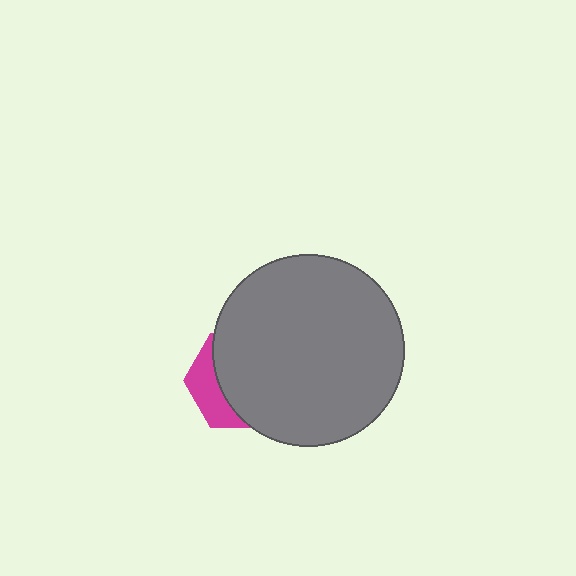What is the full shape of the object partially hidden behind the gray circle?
The partially hidden object is a magenta hexagon.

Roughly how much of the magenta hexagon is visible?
A small part of it is visible (roughly 30%).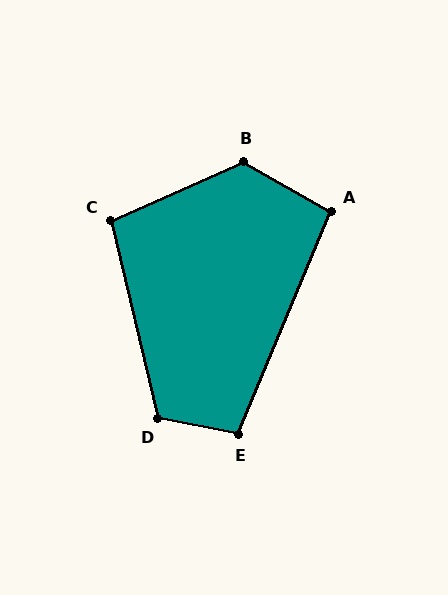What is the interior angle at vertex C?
Approximately 100 degrees (obtuse).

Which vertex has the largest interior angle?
B, at approximately 126 degrees.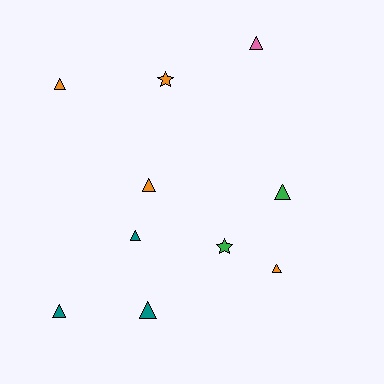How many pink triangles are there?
There is 1 pink triangle.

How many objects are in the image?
There are 10 objects.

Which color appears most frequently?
Orange, with 4 objects.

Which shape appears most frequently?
Triangle, with 8 objects.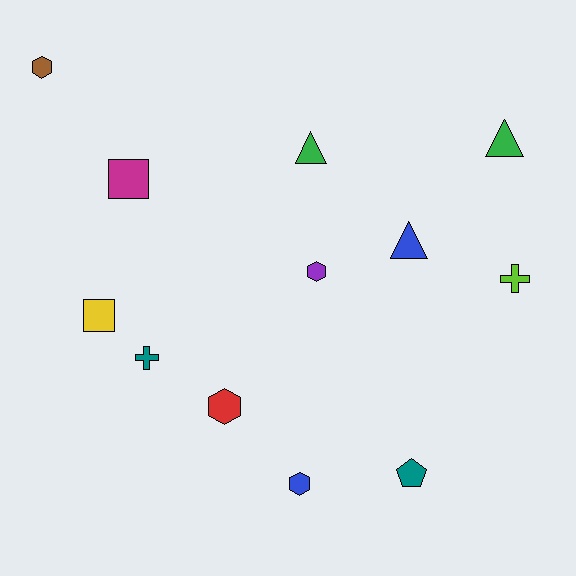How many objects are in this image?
There are 12 objects.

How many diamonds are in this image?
There are no diamonds.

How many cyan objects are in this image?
There are no cyan objects.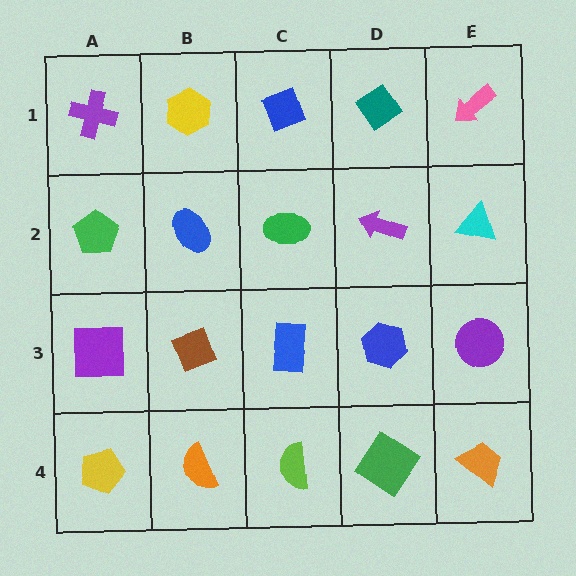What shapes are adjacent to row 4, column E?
A purple circle (row 3, column E), a green diamond (row 4, column D).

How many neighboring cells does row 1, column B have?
3.